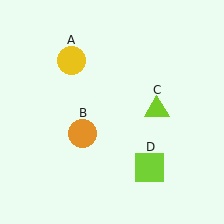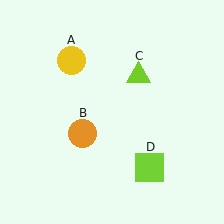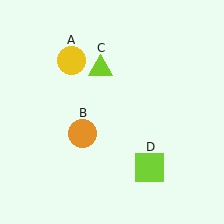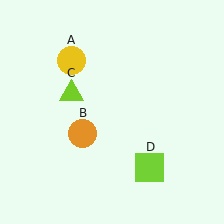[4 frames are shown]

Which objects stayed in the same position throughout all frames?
Yellow circle (object A) and orange circle (object B) and lime square (object D) remained stationary.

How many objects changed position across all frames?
1 object changed position: lime triangle (object C).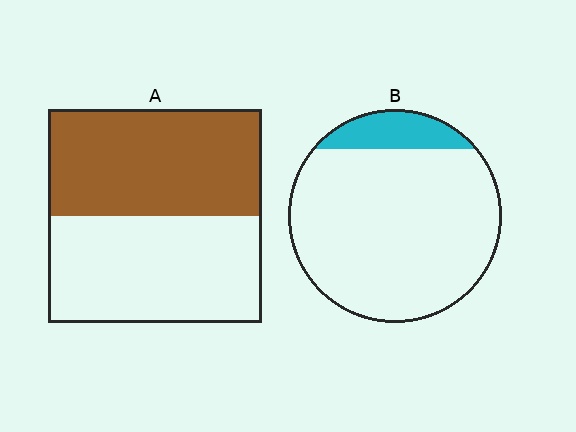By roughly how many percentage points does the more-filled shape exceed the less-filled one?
By roughly 35 percentage points (A over B).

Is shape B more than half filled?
No.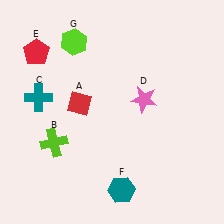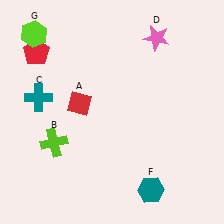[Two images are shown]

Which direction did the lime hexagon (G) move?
The lime hexagon (G) moved left.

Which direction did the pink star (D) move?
The pink star (D) moved up.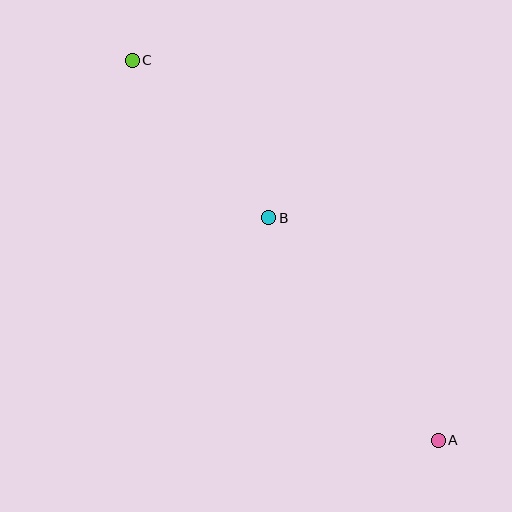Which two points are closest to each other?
Points B and C are closest to each other.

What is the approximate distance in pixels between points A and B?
The distance between A and B is approximately 280 pixels.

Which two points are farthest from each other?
Points A and C are farthest from each other.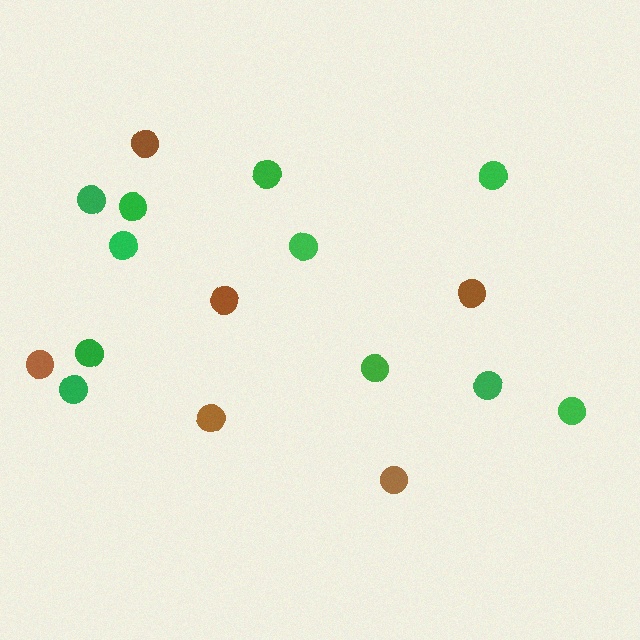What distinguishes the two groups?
There are 2 groups: one group of brown circles (6) and one group of green circles (11).